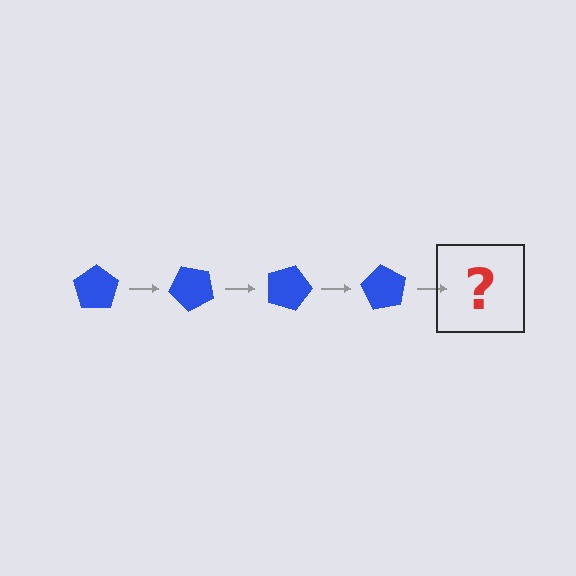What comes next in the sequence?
The next element should be a blue pentagon rotated 180 degrees.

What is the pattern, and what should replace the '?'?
The pattern is that the pentagon rotates 45 degrees each step. The '?' should be a blue pentagon rotated 180 degrees.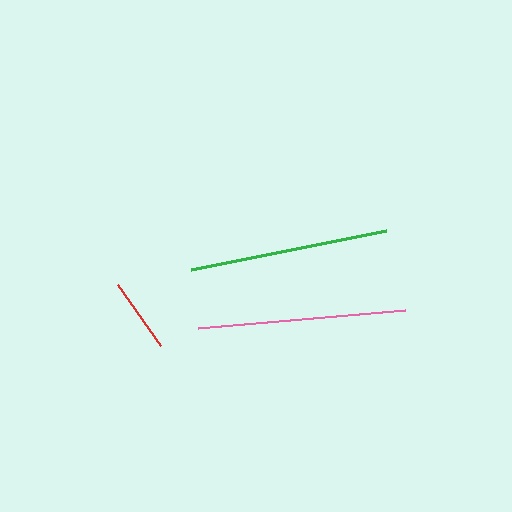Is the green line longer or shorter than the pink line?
The pink line is longer than the green line.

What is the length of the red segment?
The red segment is approximately 74 pixels long.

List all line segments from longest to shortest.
From longest to shortest: pink, green, red.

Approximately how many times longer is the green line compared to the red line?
The green line is approximately 2.7 times the length of the red line.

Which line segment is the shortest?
The red line is the shortest at approximately 74 pixels.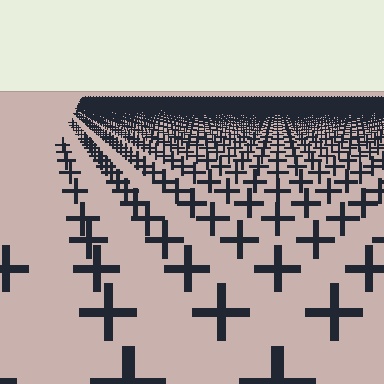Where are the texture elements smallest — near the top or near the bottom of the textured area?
Near the top.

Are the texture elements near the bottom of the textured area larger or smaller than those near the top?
Larger. Near the bottom, elements are closer to the viewer and appear at a bigger on-screen size.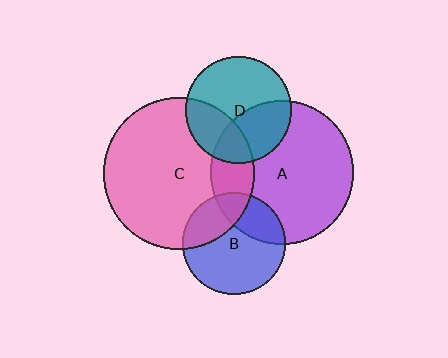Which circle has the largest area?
Circle C (pink).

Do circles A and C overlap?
Yes.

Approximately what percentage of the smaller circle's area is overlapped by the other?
Approximately 20%.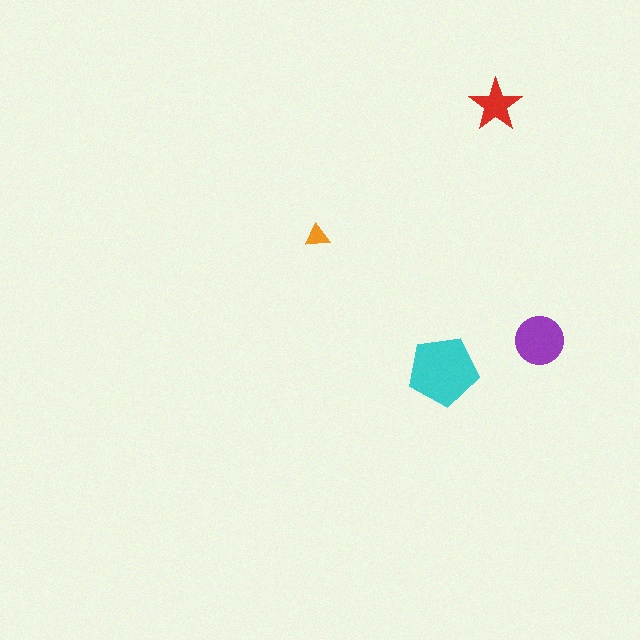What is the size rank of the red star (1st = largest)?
3rd.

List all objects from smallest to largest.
The orange triangle, the red star, the purple circle, the cyan pentagon.